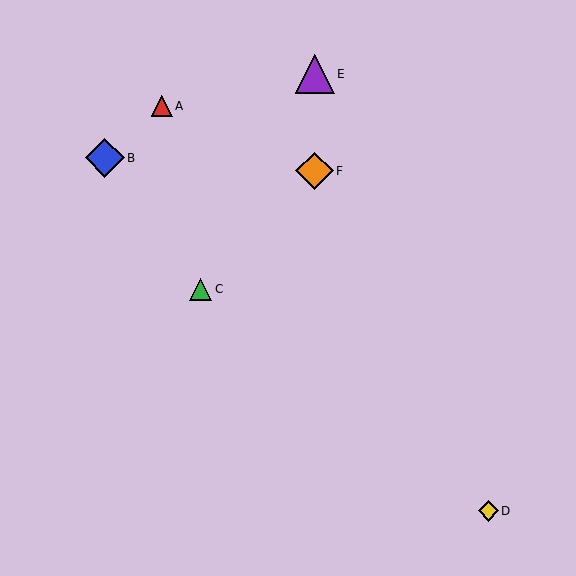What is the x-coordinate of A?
Object A is at x≈162.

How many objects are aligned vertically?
2 objects (E, F) are aligned vertically.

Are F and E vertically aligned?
Yes, both are at x≈315.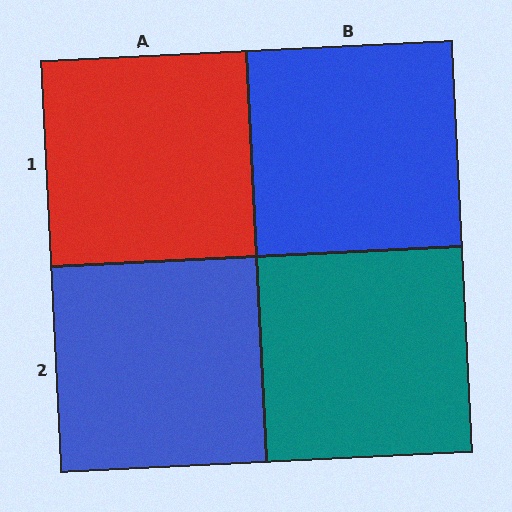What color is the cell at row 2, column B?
Teal.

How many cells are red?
1 cell is red.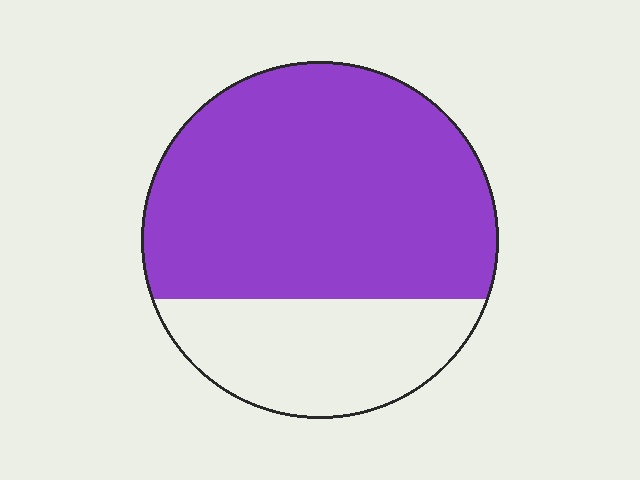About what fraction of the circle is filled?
About two thirds (2/3).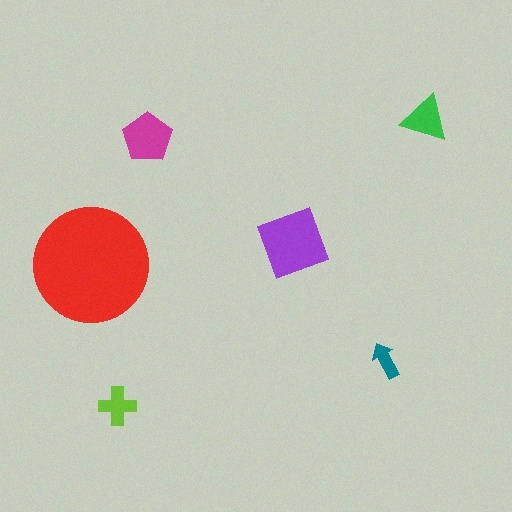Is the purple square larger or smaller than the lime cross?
Larger.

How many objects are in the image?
There are 6 objects in the image.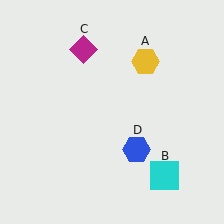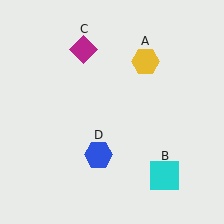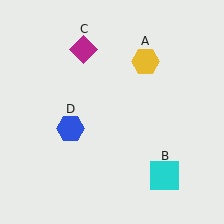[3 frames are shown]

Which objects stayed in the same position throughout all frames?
Yellow hexagon (object A) and cyan square (object B) and magenta diamond (object C) remained stationary.